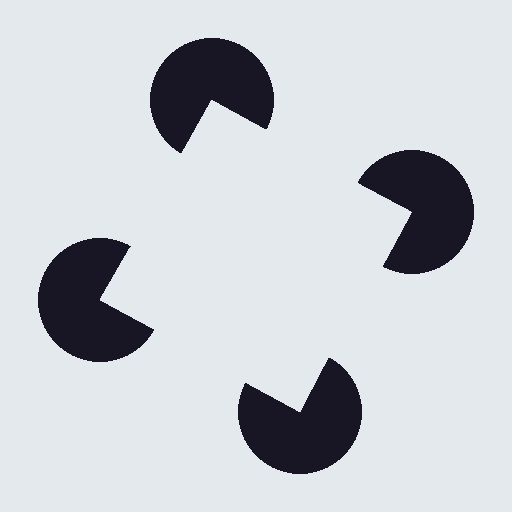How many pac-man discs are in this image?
There are 4 — one at each vertex of the illusory square.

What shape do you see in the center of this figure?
An illusory square — its edges are inferred from the aligned wedge cuts in the pac-man discs, not physically drawn.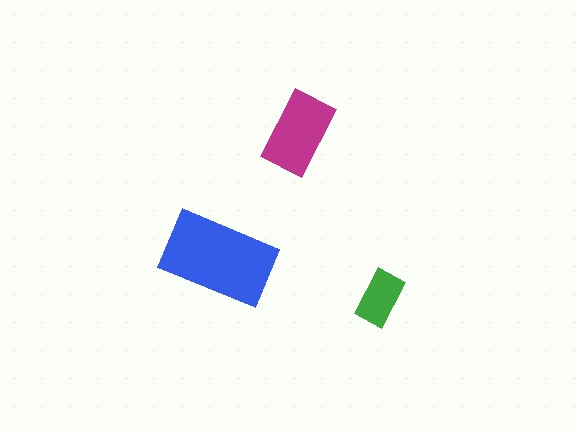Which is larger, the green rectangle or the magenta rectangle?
The magenta one.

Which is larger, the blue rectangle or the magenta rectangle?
The blue one.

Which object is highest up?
The magenta rectangle is topmost.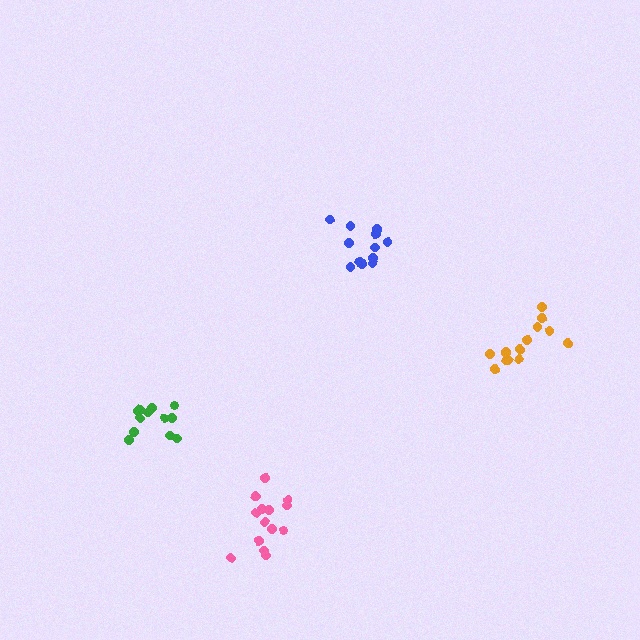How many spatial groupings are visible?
There are 4 spatial groupings.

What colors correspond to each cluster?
The clusters are colored: green, blue, orange, pink.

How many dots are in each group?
Group 1: 12 dots, Group 2: 12 dots, Group 3: 14 dots, Group 4: 14 dots (52 total).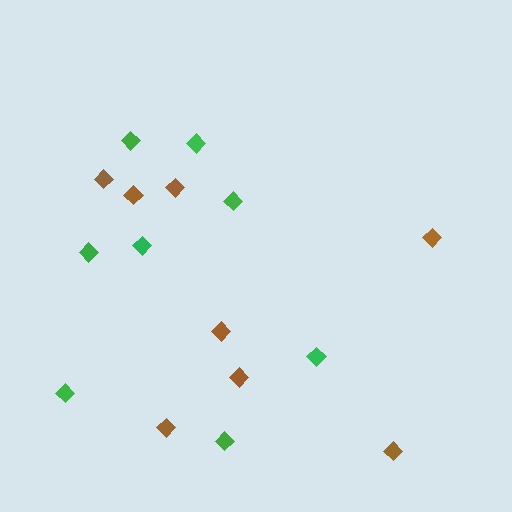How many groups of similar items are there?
There are 2 groups: one group of brown diamonds (8) and one group of green diamonds (8).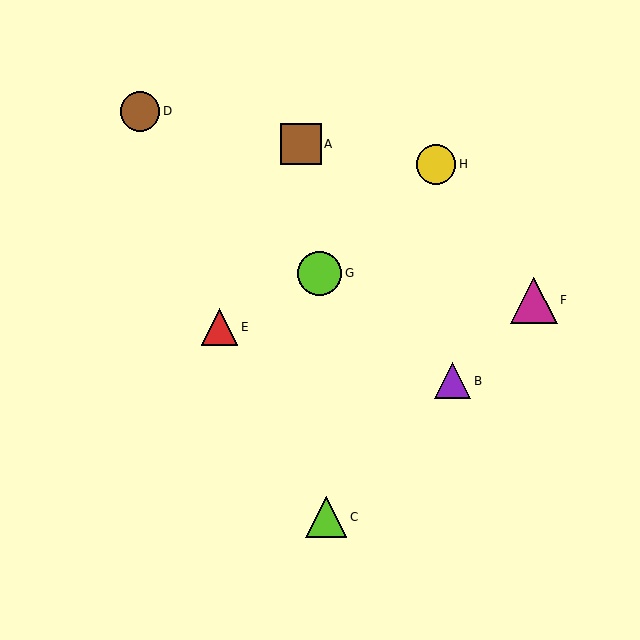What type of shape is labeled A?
Shape A is a brown square.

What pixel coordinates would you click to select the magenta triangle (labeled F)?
Click at (534, 300) to select the magenta triangle F.